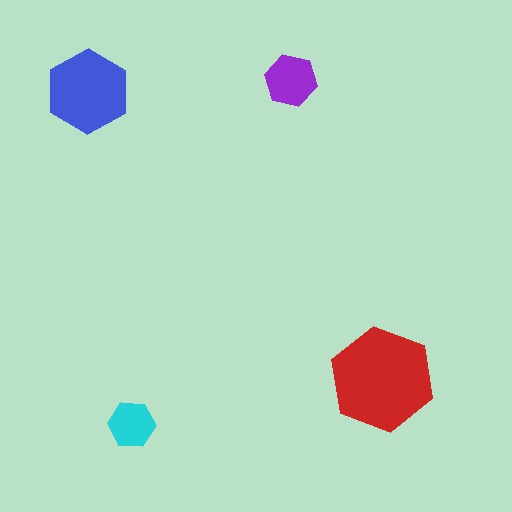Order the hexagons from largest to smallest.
the red one, the blue one, the purple one, the cyan one.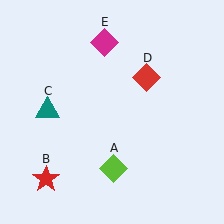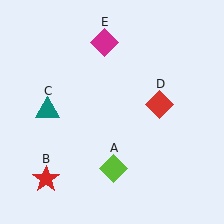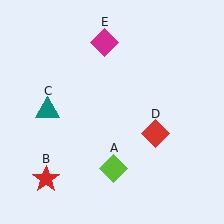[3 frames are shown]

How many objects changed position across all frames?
1 object changed position: red diamond (object D).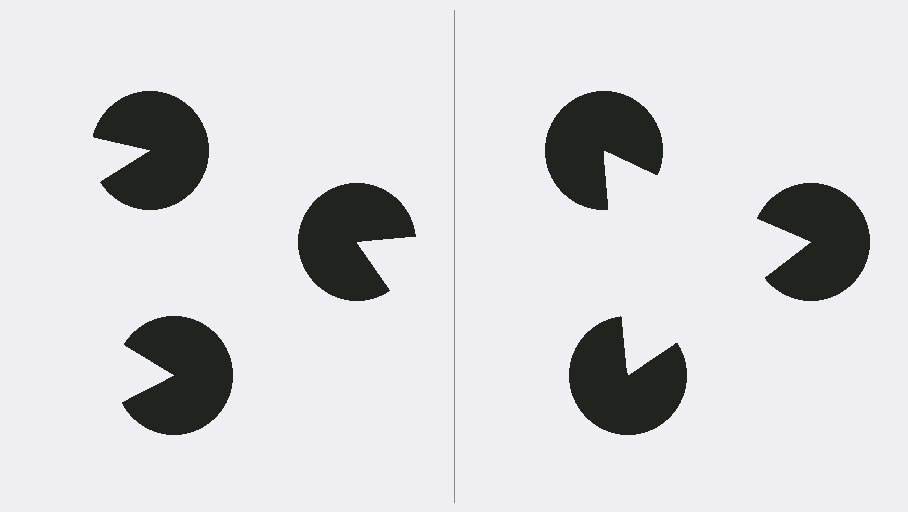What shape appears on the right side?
An illusory triangle.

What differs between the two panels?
The pac-man discs are positioned identically on both sides; only the wedge orientations differ. On the right they align to a triangle; on the left they are misaligned.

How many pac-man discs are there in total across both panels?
6 — 3 on each side.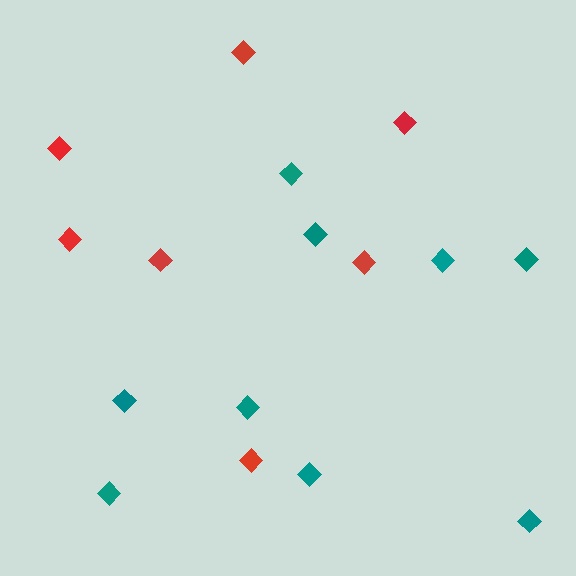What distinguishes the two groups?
There are 2 groups: one group of red diamonds (7) and one group of teal diamonds (9).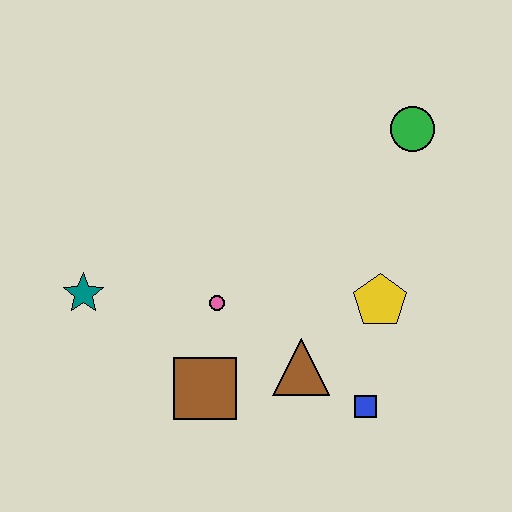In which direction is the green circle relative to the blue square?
The green circle is above the blue square.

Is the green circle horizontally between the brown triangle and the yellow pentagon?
No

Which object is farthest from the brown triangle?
The green circle is farthest from the brown triangle.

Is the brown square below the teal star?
Yes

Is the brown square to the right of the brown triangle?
No